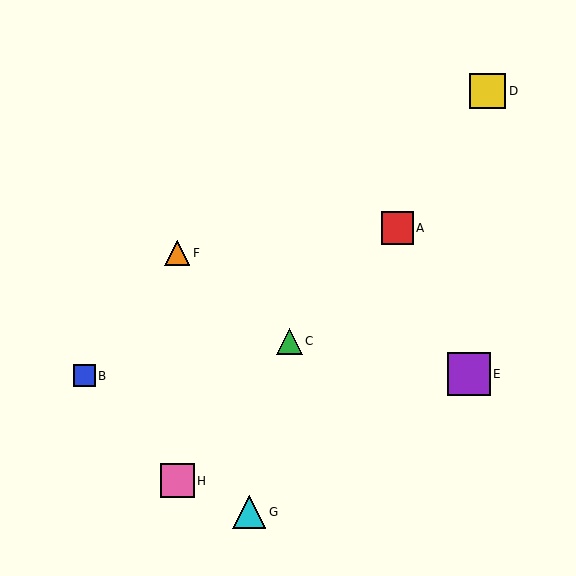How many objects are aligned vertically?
2 objects (F, H) are aligned vertically.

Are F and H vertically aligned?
Yes, both are at x≈177.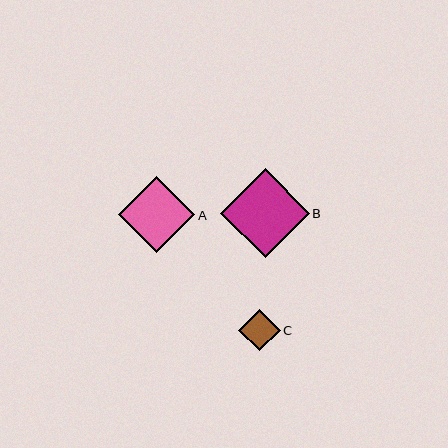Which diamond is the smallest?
Diamond C is the smallest with a size of approximately 41 pixels.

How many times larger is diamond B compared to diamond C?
Diamond B is approximately 2.1 times the size of diamond C.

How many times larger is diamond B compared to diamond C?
Diamond B is approximately 2.1 times the size of diamond C.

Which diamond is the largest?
Diamond B is the largest with a size of approximately 89 pixels.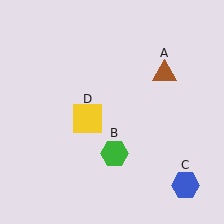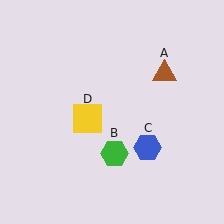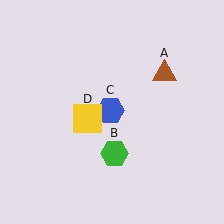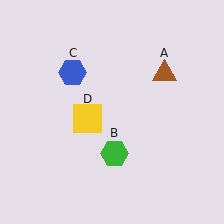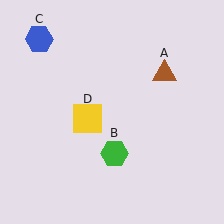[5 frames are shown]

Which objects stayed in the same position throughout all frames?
Brown triangle (object A) and green hexagon (object B) and yellow square (object D) remained stationary.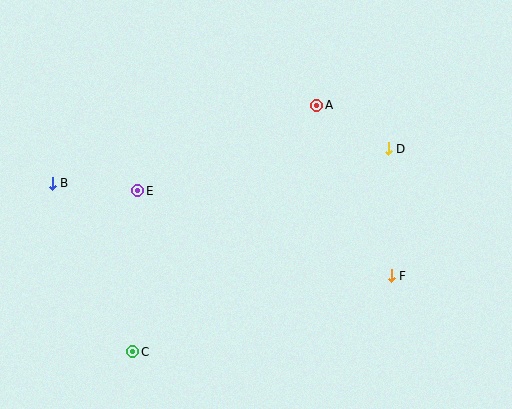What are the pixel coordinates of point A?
Point A is at (317, 105).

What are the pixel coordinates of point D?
Point D is at (388, 149).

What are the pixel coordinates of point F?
Point F is at (391, 276).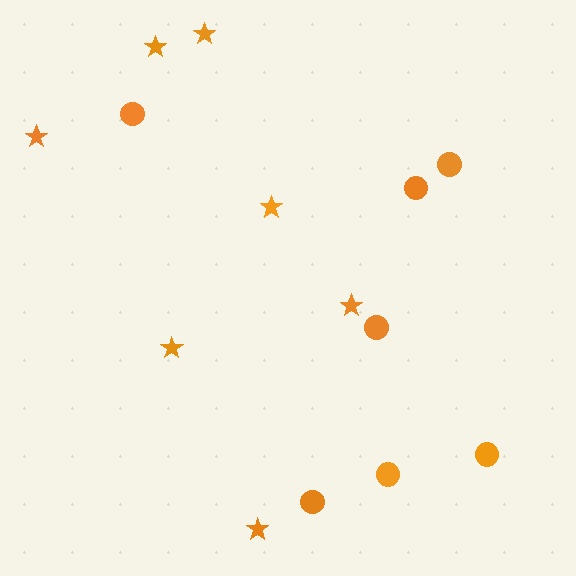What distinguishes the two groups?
There are 2 groups: one group of stars (7) and one group of circles (7).